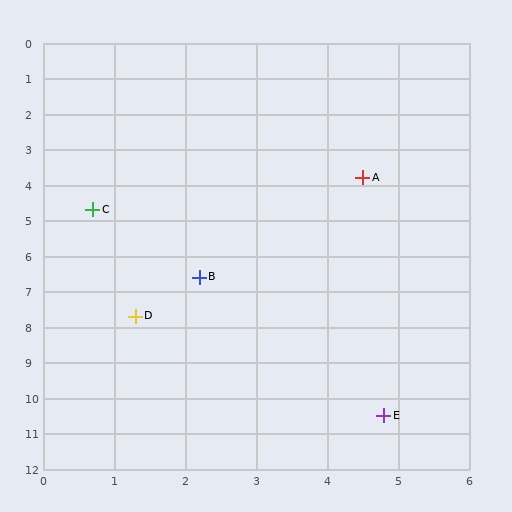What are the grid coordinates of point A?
Point A is at approximately (4.5, 3.8).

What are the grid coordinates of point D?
Point D is at approximately (1.3, 7.7).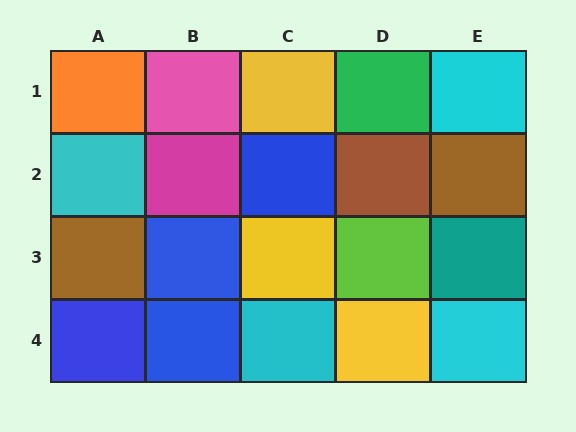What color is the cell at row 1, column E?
Cyan.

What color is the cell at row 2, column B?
Magenta.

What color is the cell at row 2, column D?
Brown.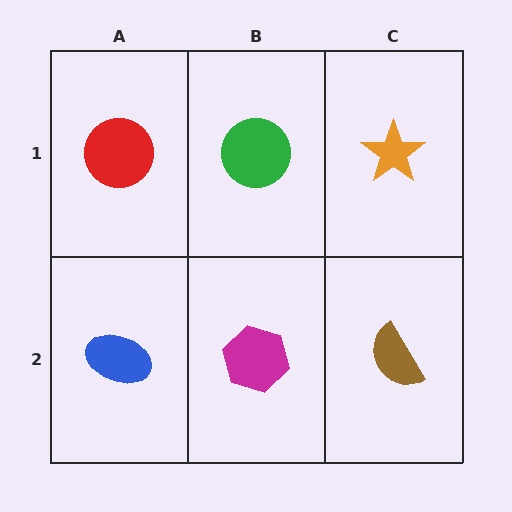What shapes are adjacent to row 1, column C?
A brown semicircle (row 2, column C), a green circle (row 1, column B).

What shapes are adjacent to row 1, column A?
A blue ellipse (row 2, column A), a green circle (row 1, column B).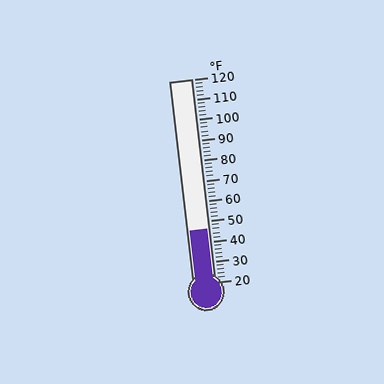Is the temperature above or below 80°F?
The temperature is below 80°F.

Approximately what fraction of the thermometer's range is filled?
The thermometer is filled to approximately 25% of its range.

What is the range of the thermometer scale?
The thermometer scale ranges from 20°F to 120°F.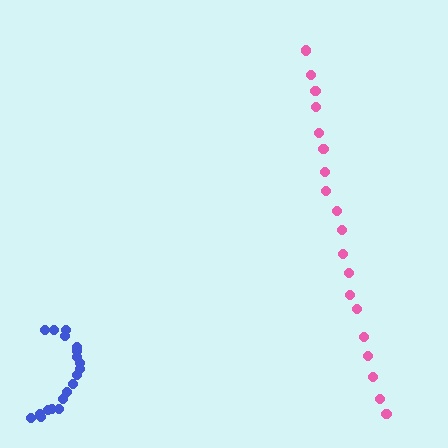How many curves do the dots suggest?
There are 2 distinct paths.